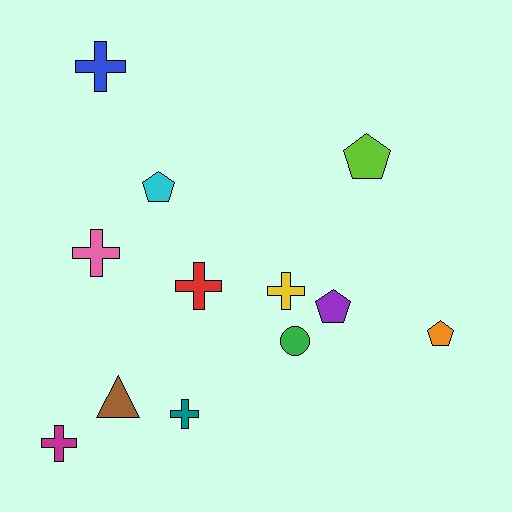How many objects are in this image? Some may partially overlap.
There are 12 objects.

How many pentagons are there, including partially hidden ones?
There are 4 pentagons.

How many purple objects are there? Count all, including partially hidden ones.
There is 1 purple object.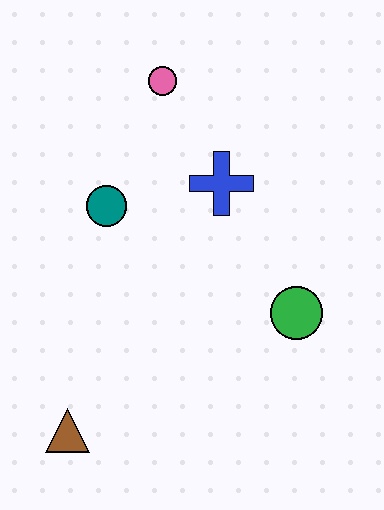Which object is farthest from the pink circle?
The brown triangle is farthest from the pink circle.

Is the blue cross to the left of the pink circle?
No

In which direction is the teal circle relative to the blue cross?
The teal circle is to the left of the blue cross.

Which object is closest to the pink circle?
The blue cross is closest to the pink circle.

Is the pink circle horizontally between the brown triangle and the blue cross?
Yes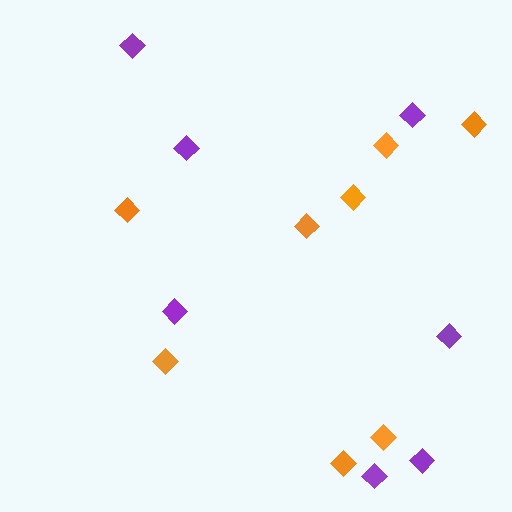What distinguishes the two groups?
There are 2 groups: one group of orange diamonds (8) and one group of purple diamonds (7).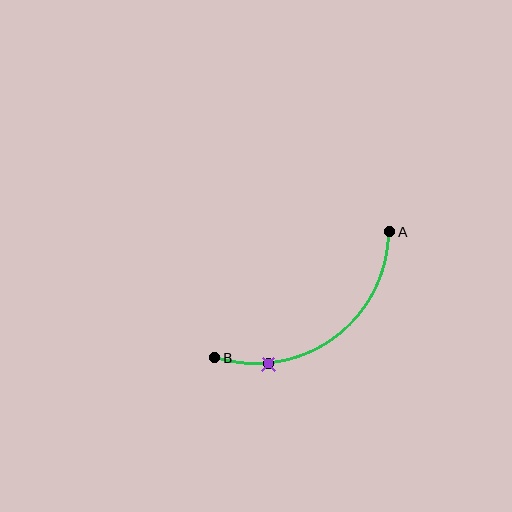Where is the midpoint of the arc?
The arc midpoint is the point on the curve farthest from the straight line joining A and B. It sits below and to the right of that line.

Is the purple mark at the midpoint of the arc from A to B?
No. The purple mark lies on the arc but is closer to endpoint B. The arc midpoint would be at the point on the curve equidistant along the arc from both A and B.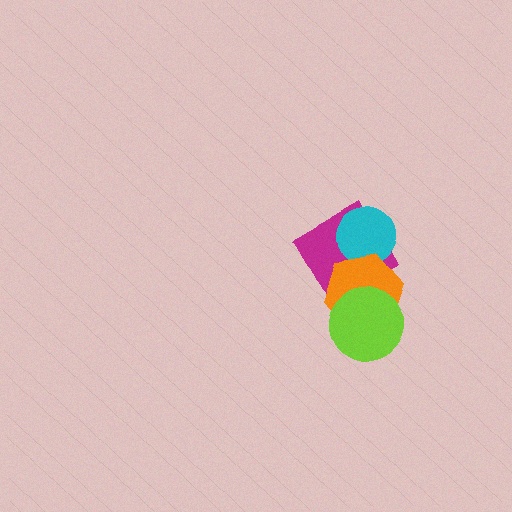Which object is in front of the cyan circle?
The orange hexagon is in front of the cyan circle.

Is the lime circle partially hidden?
No, no other shape covers it.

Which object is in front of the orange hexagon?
The lime circle is in front of the orange hexagon.